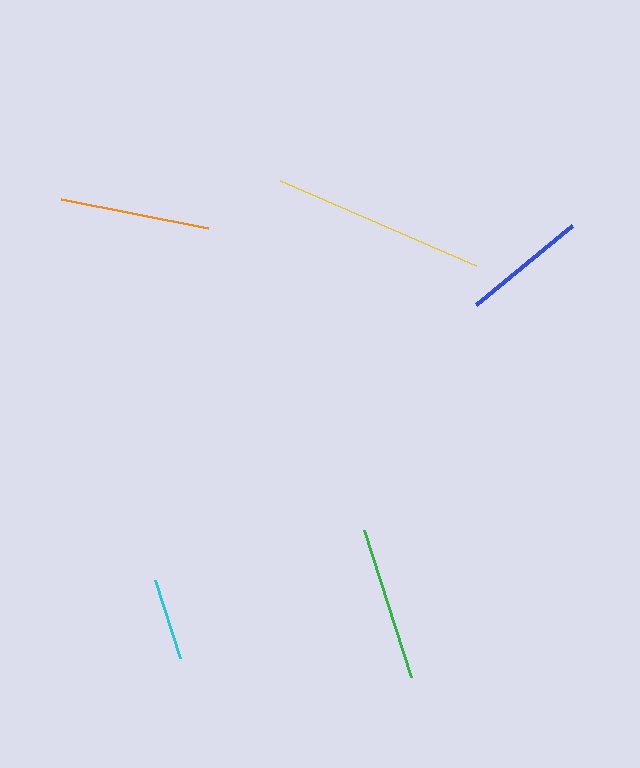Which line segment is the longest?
The yellow line is the longest at approximately 214 pixels.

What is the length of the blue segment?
The blue segment is approximately 124 pixels long.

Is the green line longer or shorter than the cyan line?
The green line is longer than the cyan line.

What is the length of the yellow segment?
The yellow segment is approximately 214 pixels long.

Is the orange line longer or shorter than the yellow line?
The yellow line is longer than the orange line.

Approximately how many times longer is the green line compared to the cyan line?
The green line is approximately 1.9 times the length of the cyan line.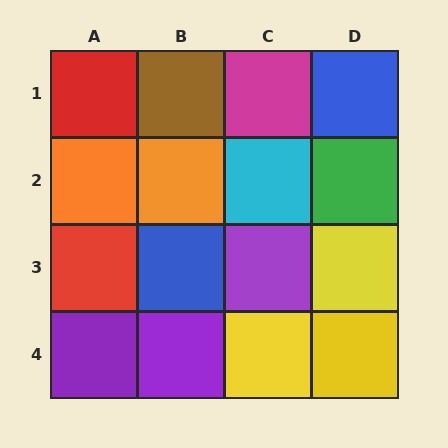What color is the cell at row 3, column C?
Purple.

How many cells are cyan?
1 cell is cyan.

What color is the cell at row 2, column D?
Green.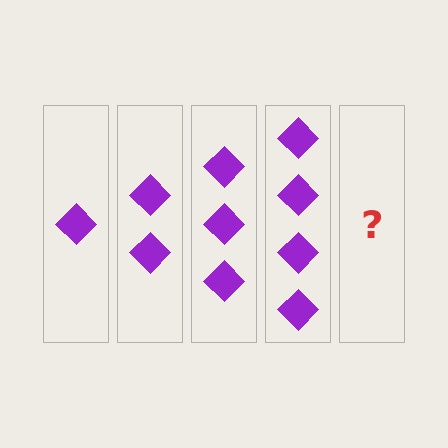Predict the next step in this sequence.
The next step is 5 diamonds.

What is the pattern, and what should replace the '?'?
The pattern is that each step adds one more diamond. The '?' should be 5 diamonds.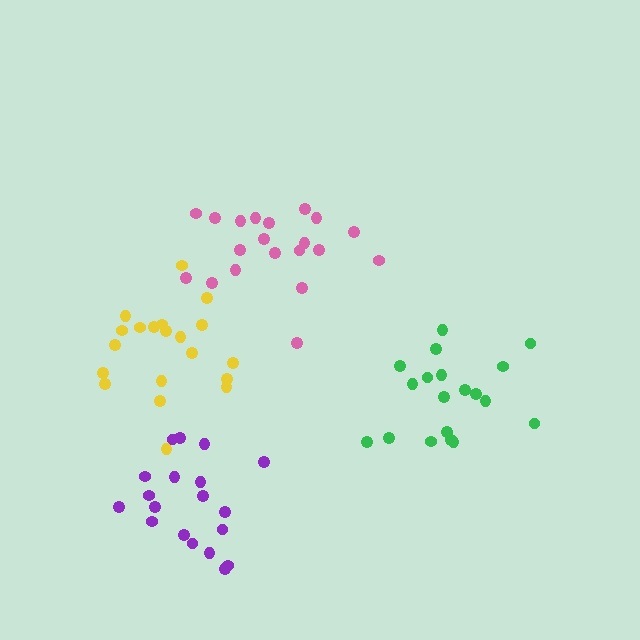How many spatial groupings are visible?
There are 4 spatial groupings.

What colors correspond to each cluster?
The clusters are colored: yellow, green, pink, purple.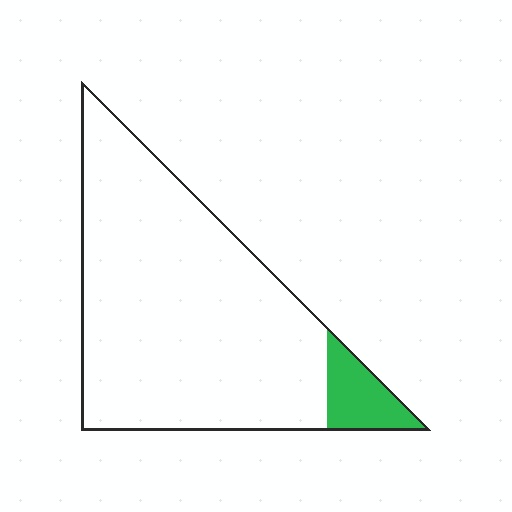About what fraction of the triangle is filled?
About one tenth (1/10).